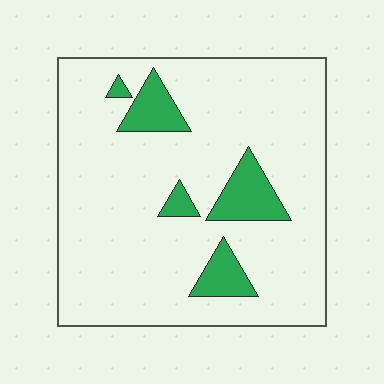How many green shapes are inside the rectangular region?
5.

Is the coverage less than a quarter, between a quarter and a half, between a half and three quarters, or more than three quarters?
Less than a quarter.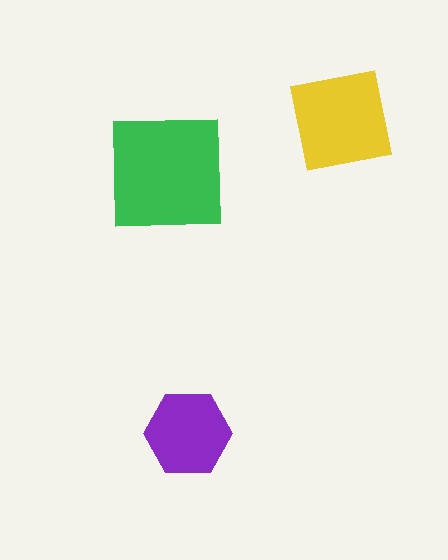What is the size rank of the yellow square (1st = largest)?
2nd.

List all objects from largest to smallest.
The green square, the yellow square, the purple hexagon.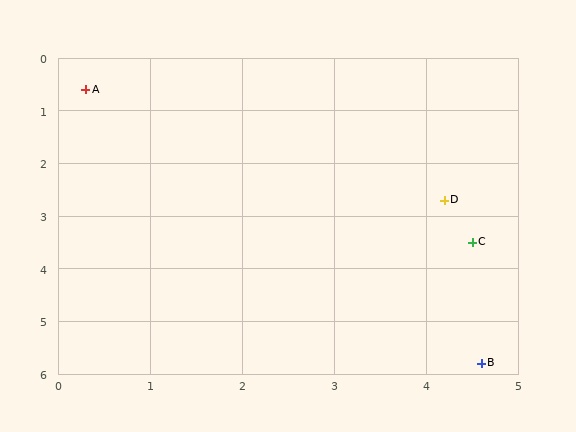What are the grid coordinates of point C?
Point C is at approximately (4.5, 3.5).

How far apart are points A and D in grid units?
Points A and D are about 4.4 grid units apart.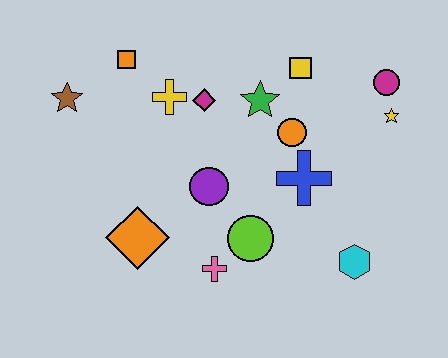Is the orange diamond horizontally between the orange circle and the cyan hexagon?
No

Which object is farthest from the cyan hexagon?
The brown star is farthest from the cyan hexagon.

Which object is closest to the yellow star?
The magenta circle is closest to the yellow star.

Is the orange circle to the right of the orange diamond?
Yes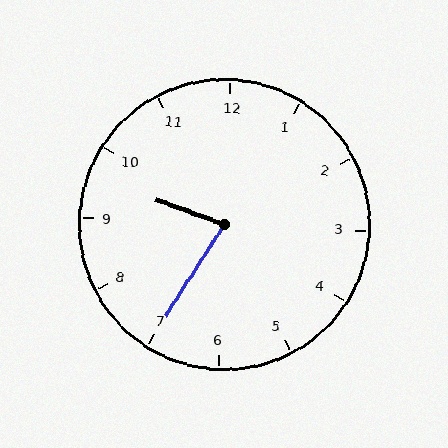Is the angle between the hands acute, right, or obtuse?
It is acute.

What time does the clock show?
9:35.